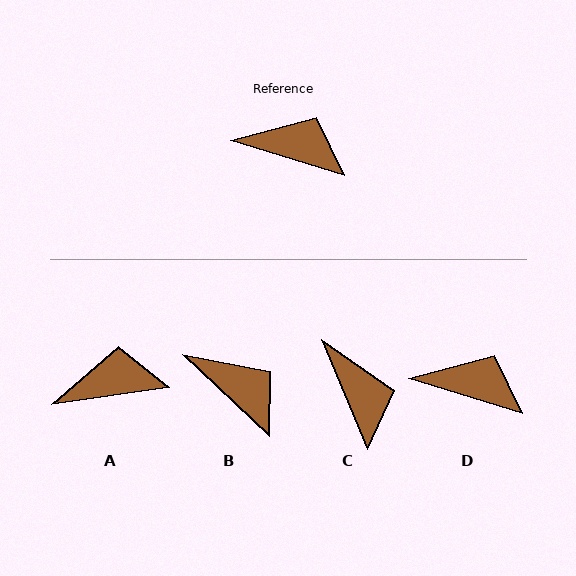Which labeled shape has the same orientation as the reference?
D.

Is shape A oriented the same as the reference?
No, it is off by about 26 degrees.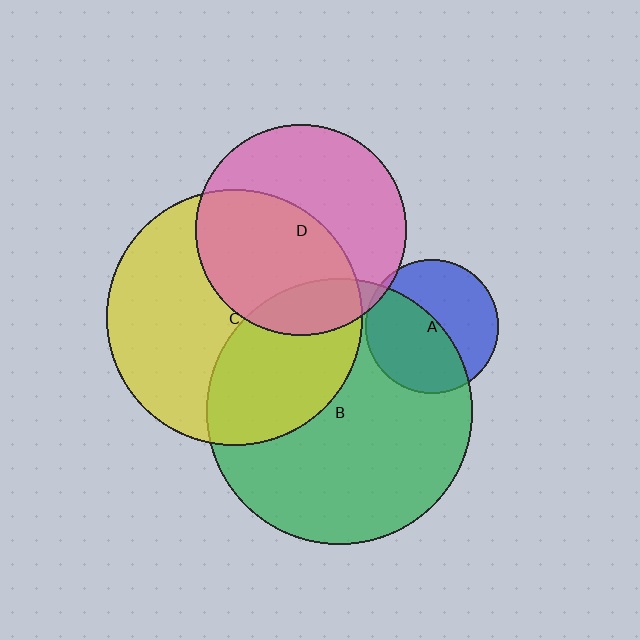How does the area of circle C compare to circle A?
Approximately 3.7 times.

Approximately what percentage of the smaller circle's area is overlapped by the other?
Approximately 5%.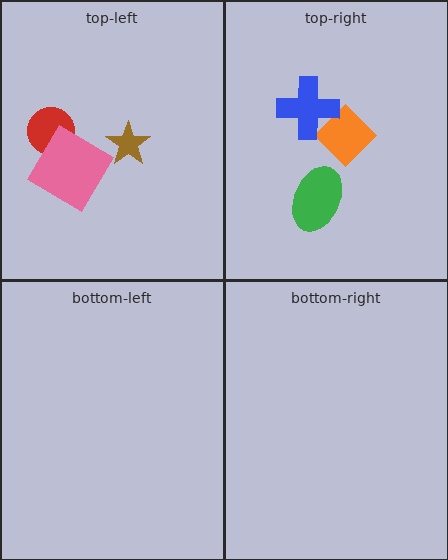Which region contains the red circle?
The top-left region.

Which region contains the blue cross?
The top-right region.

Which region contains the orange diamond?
The top-right region.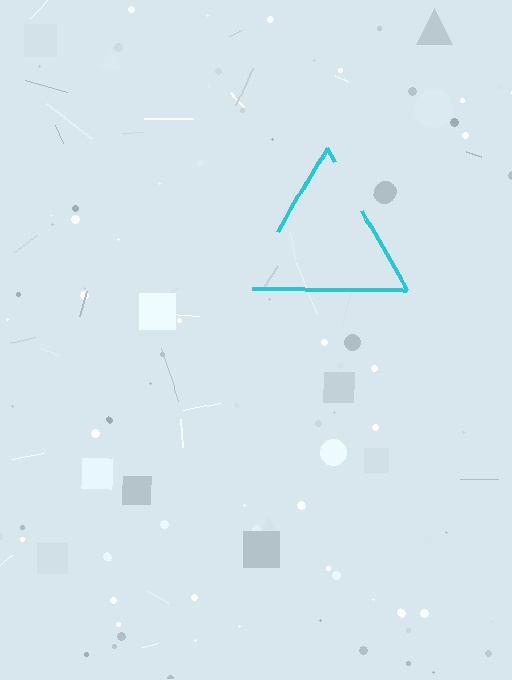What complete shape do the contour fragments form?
The contour fragments form a triangle.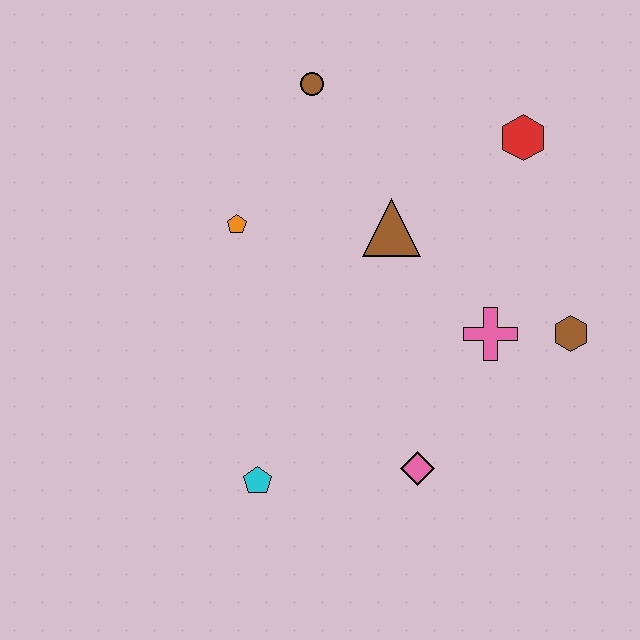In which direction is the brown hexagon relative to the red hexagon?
The brown hexagon is below the red hexagon.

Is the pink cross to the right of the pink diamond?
Yes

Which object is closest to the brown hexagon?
The pink cross is closest to the brown hexagon.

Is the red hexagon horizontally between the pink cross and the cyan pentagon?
No